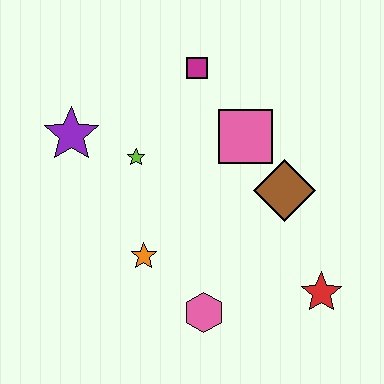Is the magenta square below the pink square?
No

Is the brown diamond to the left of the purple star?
No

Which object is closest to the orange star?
The pink hexagon is closest to the orange star.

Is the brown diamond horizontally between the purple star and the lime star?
No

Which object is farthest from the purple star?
The red star is farthest from the purple star.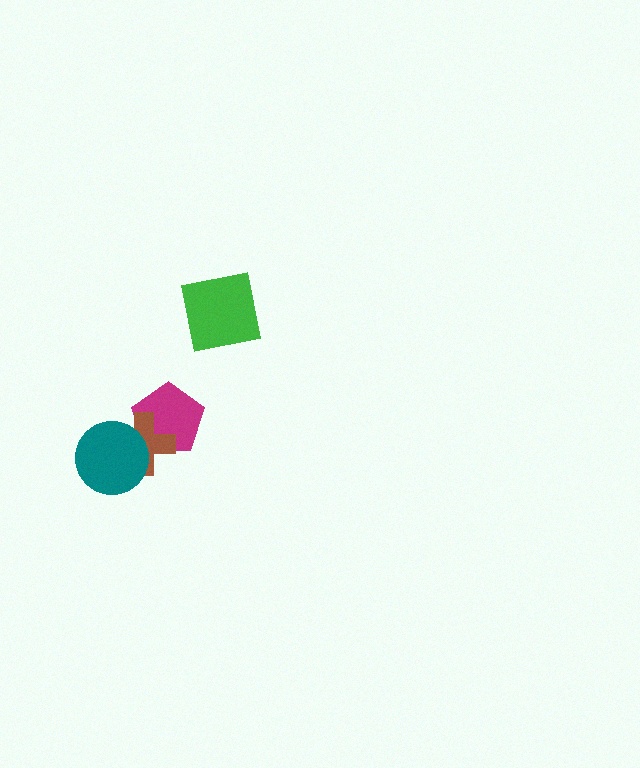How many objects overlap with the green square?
0 objects overlap with the green square.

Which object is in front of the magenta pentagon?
The brown cross is in front of the magenta pentagon.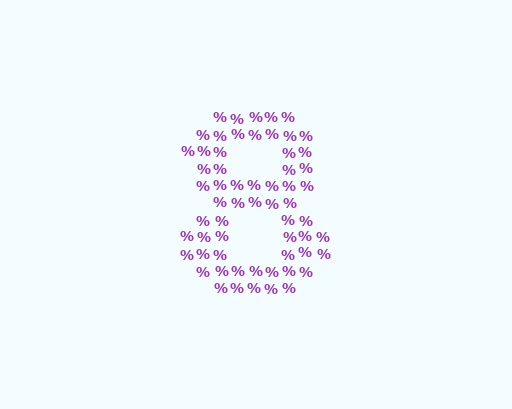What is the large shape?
The large shape is the digit 8.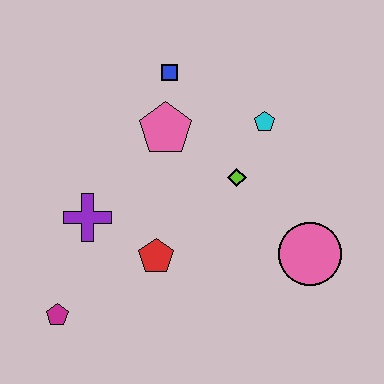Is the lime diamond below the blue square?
Yes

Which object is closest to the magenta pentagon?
The purple cross is closest to the magenta pentagon.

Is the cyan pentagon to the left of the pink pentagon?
No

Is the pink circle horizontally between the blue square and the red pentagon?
No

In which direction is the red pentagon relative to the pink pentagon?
The red pentagon is below the pink pentagon.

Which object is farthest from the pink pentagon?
The magenta pentagon is farthest from the pink pentagon.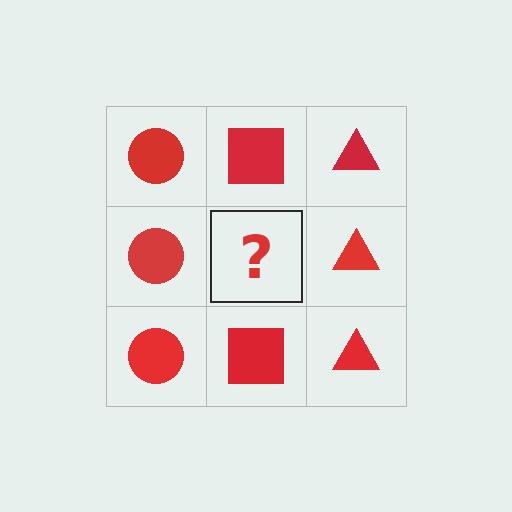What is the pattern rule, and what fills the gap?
The rule is that each column has a consistent shape. The gap should be filled with a red square.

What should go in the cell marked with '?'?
The missing cell should contain a red square.